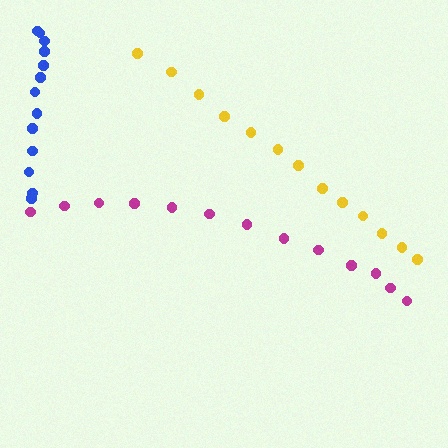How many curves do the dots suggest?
There are 3 distinct paths.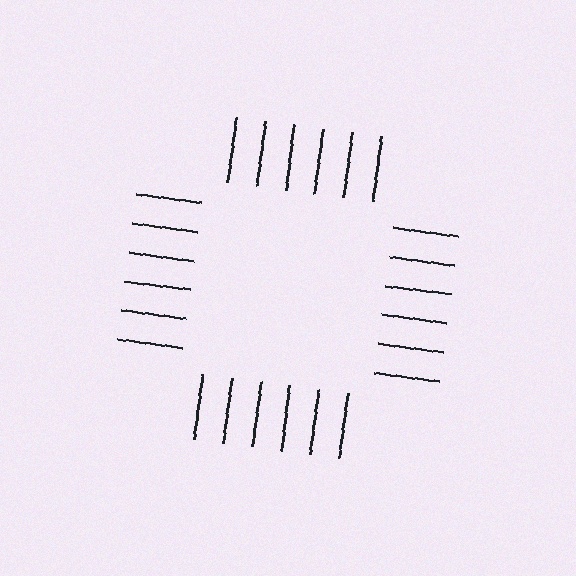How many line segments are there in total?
24 — 6 along each of the 4 edges.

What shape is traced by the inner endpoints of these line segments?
An illusory square — the line segments terminate on its edges but no continuous stroke is drawn.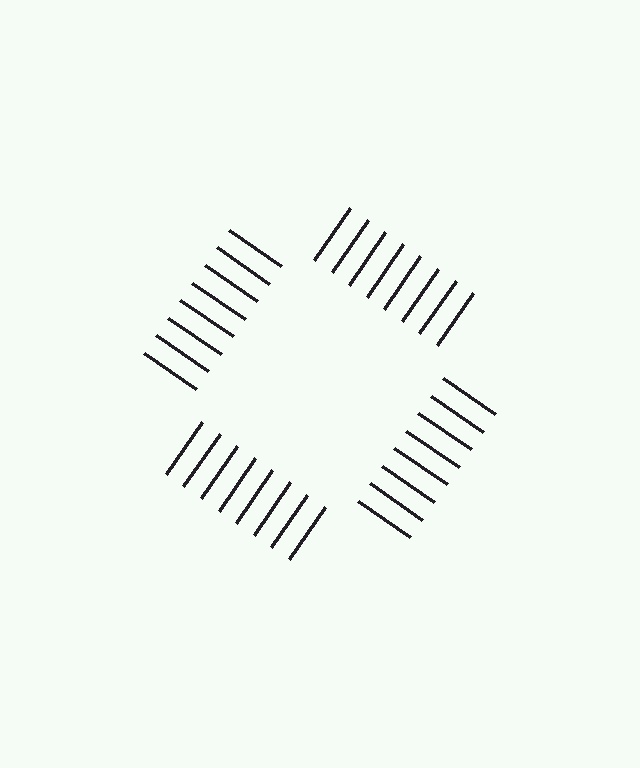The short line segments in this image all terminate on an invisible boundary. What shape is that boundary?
An illusory square — the line segments terminate on its edges but no continuous stroke is drawn.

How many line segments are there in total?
32 — 8 along each of the 4 edges.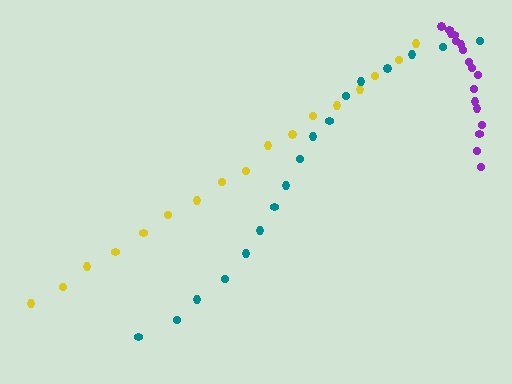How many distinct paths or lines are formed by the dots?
There are 3 distinct paths.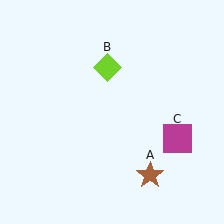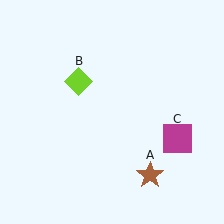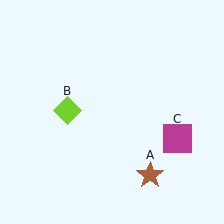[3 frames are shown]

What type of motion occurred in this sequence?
The lime diamond (object B) rotated counterclockwise around the center of the scene.